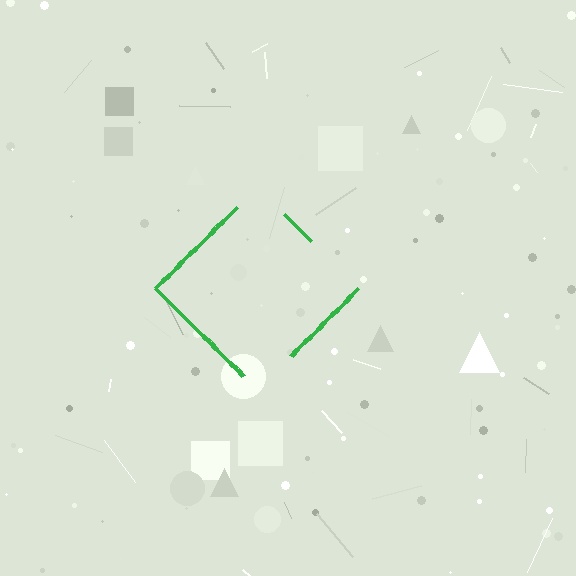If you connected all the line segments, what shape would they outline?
They would outline a diamond.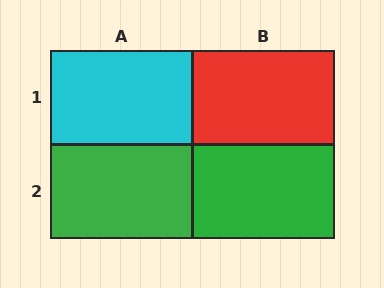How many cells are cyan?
1 cell is cyan.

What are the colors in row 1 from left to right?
Cyan, red.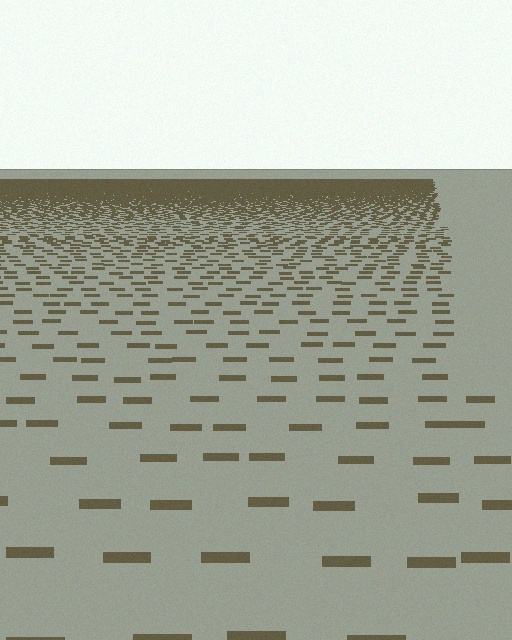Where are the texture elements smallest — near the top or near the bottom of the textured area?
Near the top.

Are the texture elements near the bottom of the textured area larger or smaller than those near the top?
Larger. Near the bottom, elements are closer to the viewer and appear at a bigger on-screen size.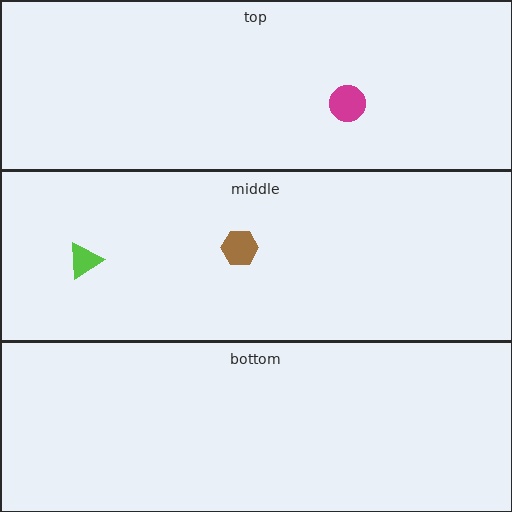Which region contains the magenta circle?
The top region.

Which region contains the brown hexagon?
The middle region.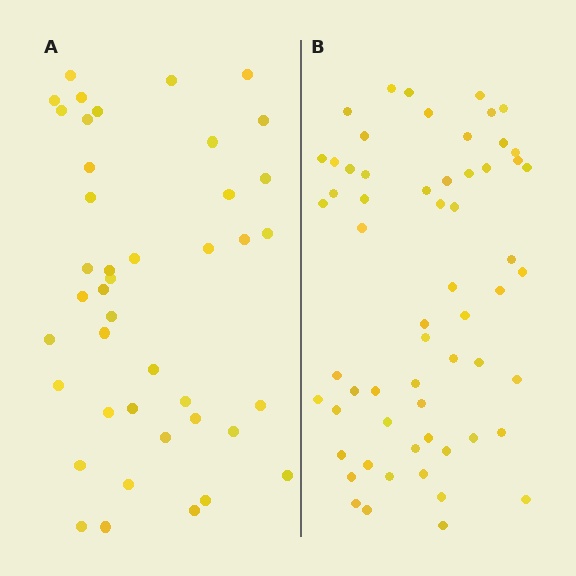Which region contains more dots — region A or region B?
Region B (the right region) has more dots.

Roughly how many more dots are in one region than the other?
Region B has approximately 20 more dots than region A.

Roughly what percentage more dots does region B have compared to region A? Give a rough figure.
About 45% more.